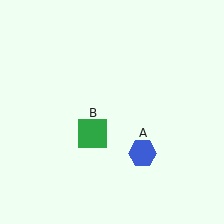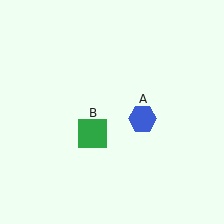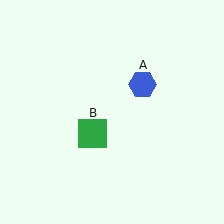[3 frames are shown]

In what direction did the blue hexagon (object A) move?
The blue hexagon (object A) moved up.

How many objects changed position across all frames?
1 object changed position: blue hexagon (object A).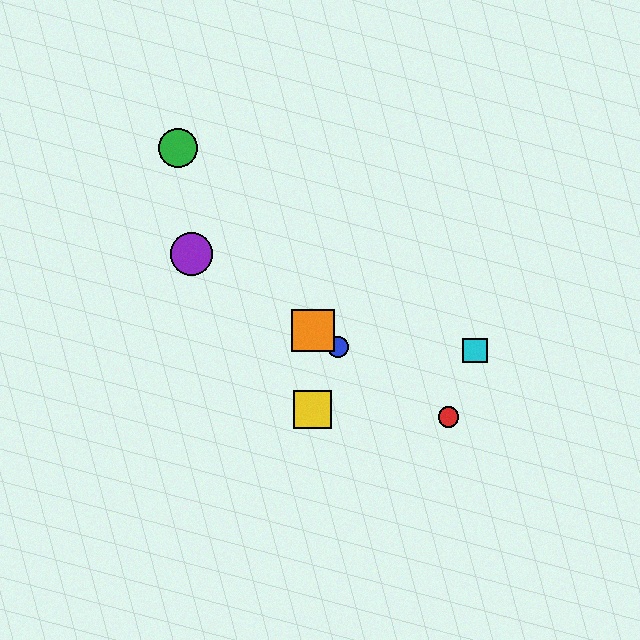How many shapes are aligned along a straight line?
4 shapes (the red circle, the blue circle, the purple circle, the orange square) are aligned along a straight line.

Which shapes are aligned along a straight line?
The red circle, the blue circle, the purple circle, the orange square are aligned along a straight line.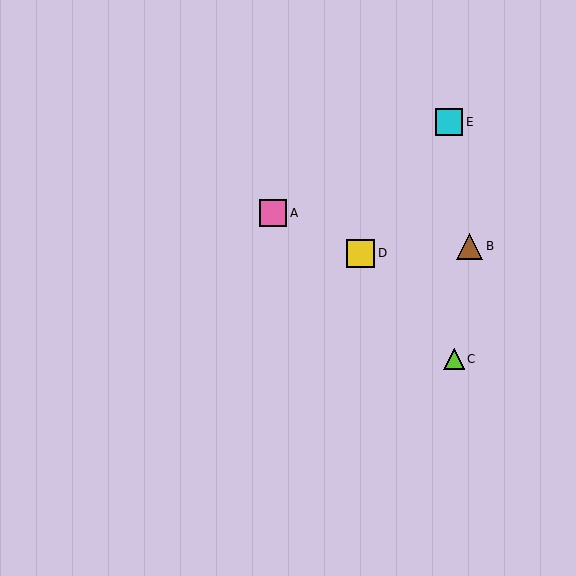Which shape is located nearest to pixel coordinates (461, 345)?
The lime triangle (labeled C) at (454, 359) is nearest to that location.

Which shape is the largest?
The yellow square (labeled D) is the largest.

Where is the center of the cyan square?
The center of the cyan square is at (449, 122).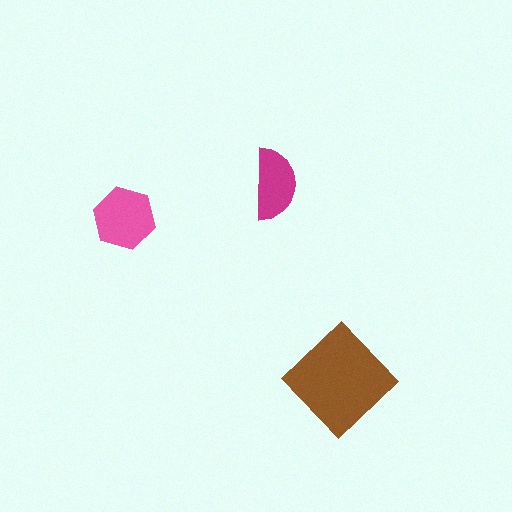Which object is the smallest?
The magenta semicircle.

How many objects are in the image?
There are 3 objects in the image.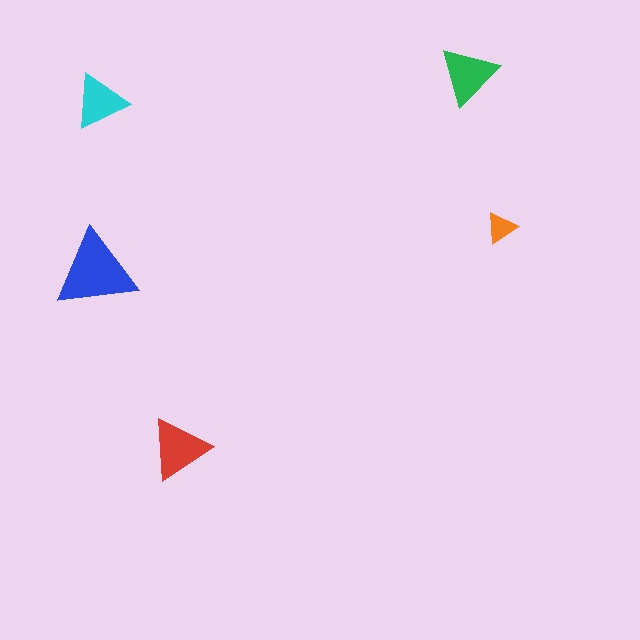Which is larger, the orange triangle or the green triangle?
The green one.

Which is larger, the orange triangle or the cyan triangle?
The cyan one.